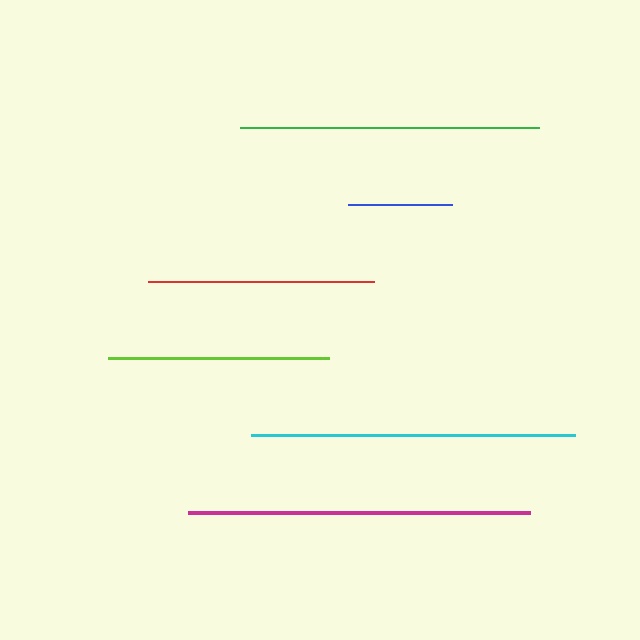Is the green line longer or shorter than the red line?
The green line is longer than the red line.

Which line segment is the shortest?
The blue line is the shortest at approximately 104 pixels.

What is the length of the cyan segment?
The cyan segment is approximately 324 pixels long.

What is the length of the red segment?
The red segment is approximately 226 pixels long.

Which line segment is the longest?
The magenta line is the longest at approximately 342 pixels.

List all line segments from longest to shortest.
From longest to shortest: magenta, cyan, green, red, lime, blue.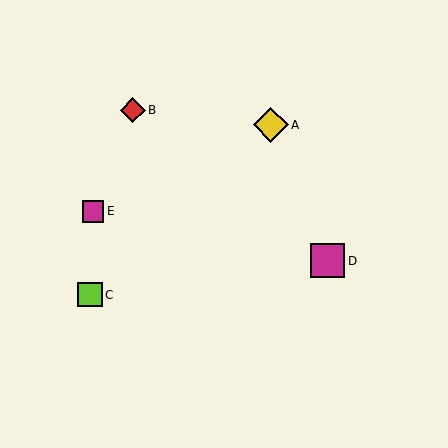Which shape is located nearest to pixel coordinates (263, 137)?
The yellow diamond (labeled A) at (271, 125) is nearest to that location.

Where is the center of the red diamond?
The center of the red diamond is at (133, 110).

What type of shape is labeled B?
Shape B is a red diamond.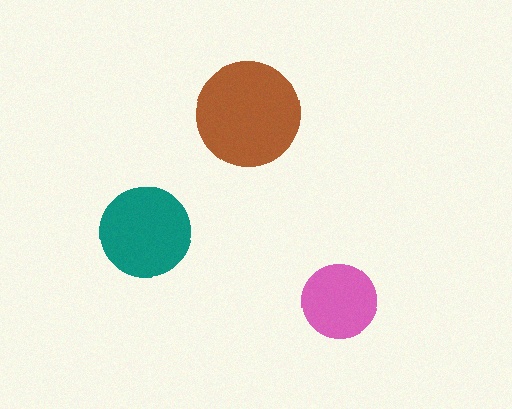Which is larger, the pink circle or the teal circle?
The teal one.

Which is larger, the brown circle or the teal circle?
The brown one.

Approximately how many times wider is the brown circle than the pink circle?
About 1.5 times wider.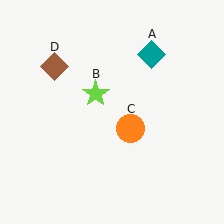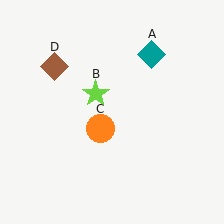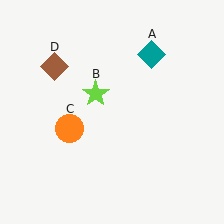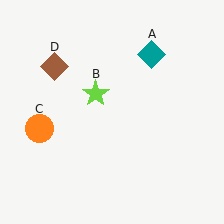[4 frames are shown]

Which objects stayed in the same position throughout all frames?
Teal diamond (object A) and lime star (object B) and brown diamond (object D) remained stationary.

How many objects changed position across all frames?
1 object changed position: orange circle (object C).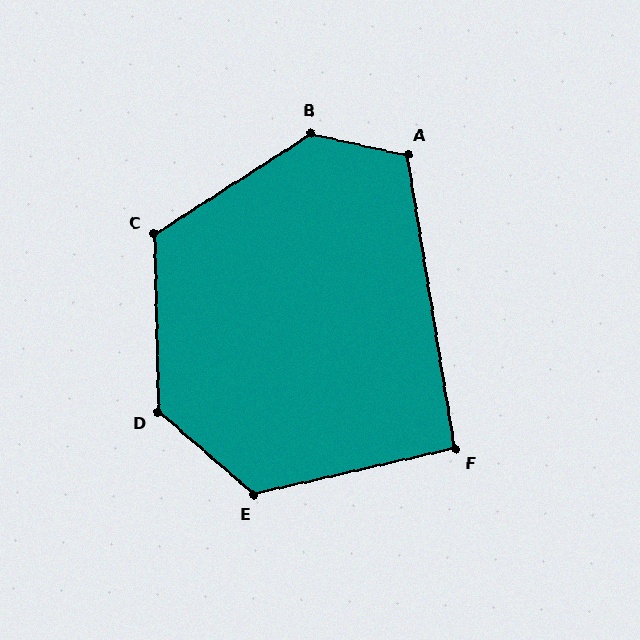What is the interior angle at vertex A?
Approximately 112 degrees (obtuse).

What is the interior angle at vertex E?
Approximately 127 degrees (obtuse).